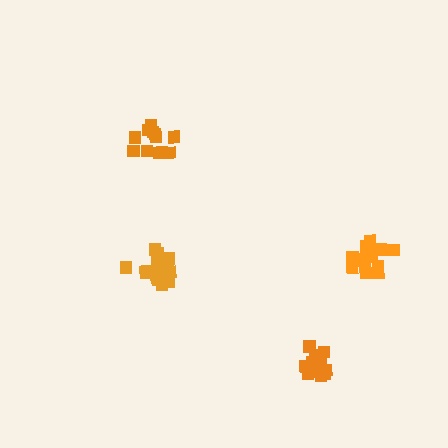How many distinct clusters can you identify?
There are 4 distinct clusters.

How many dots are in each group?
Group 1: 13 dots, Group 2: 12 dots, Group 3: 15 dots, Group 4: 18 dots (58 total).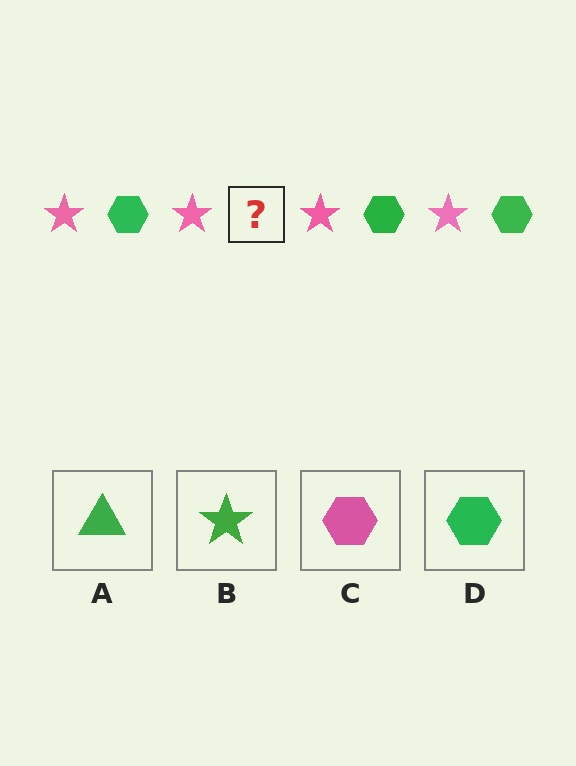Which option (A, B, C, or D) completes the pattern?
D.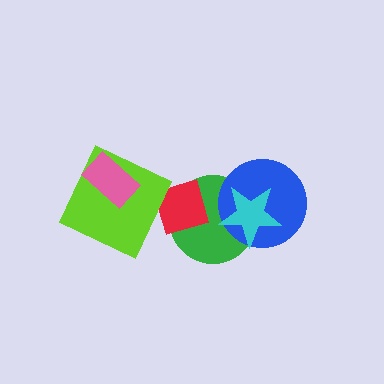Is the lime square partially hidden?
Yes, it is partially covered by another shape.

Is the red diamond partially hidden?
No, no other shape covers it.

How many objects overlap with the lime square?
1 object overlaps with the lime square.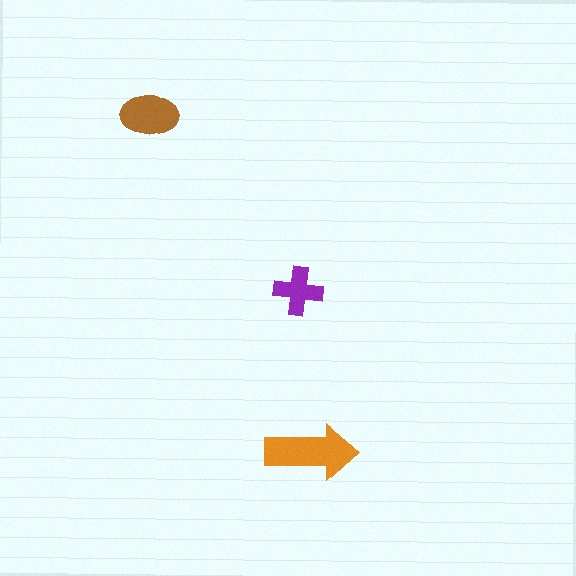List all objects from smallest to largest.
The purple cross, the brown ellipse, the orange arrow.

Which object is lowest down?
The orange arrow is bottommost.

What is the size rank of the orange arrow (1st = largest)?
1st.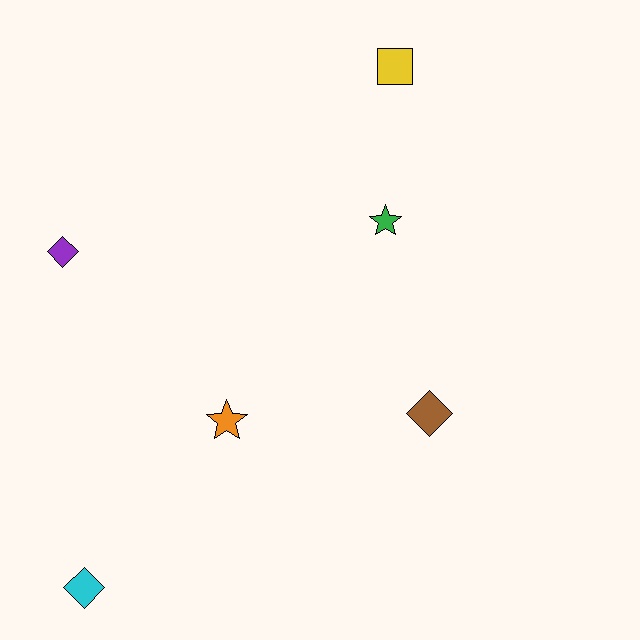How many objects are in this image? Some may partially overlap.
There are 6 objects.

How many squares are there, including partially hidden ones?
There is 1 square.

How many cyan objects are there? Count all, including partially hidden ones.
There is 1 cyan object.